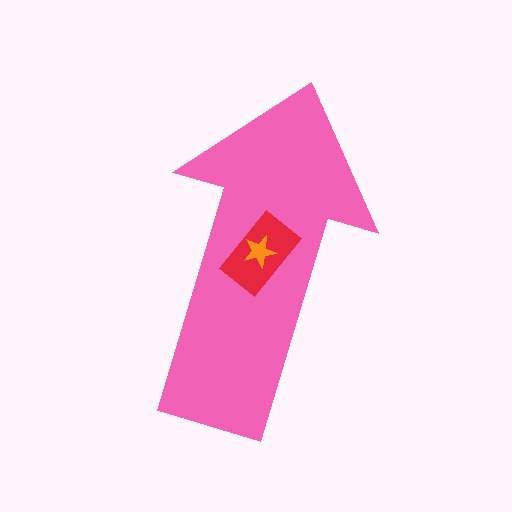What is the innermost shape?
The orange star.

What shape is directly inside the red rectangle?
The orange star.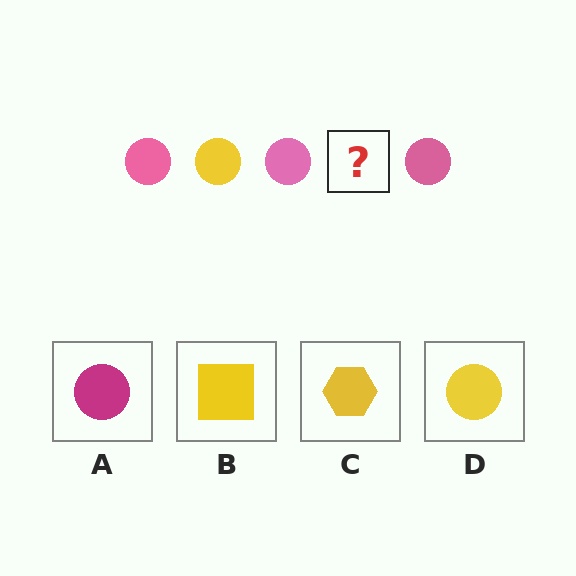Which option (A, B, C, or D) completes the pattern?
D.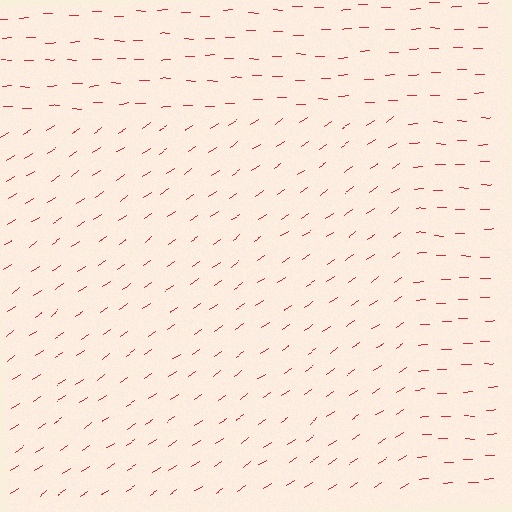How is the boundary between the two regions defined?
The boundary is defined purely by a change in line orientation (approximately 34 degrees difference). All lines are the same color and thickness.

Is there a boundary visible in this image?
Yes, there is a texture boundary formed by a change in line orientation.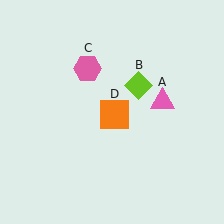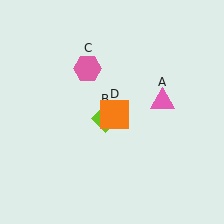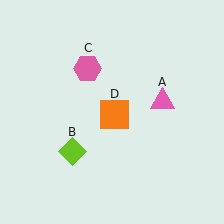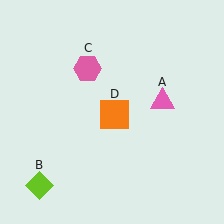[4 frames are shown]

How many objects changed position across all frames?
1 object changed position: lime diamond (object B).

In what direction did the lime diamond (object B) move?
The lime diamond (object B) moved down and to the left.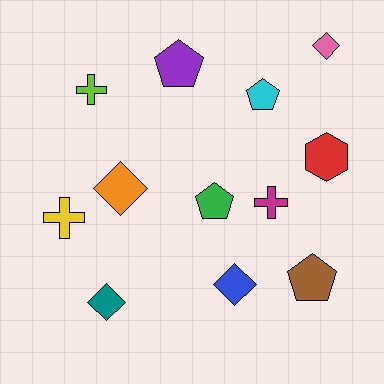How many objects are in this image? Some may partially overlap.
There are 12 objects.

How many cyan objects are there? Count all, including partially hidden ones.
There is 1 cyan object.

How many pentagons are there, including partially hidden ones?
There are 4 pentagons.